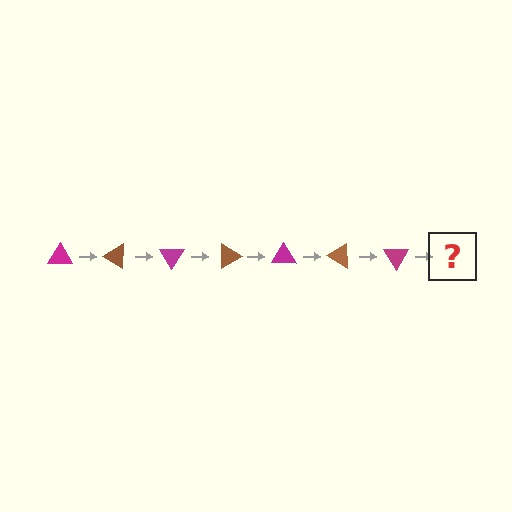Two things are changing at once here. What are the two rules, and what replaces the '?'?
The two rules are that it rotates 30 degrees each step and the color cycles through magenta and brown. The '?' should be a brown triangle, rotated 210 degrees from the start.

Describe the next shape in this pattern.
It should be a brown triangle, rotated 210 degrees from the start.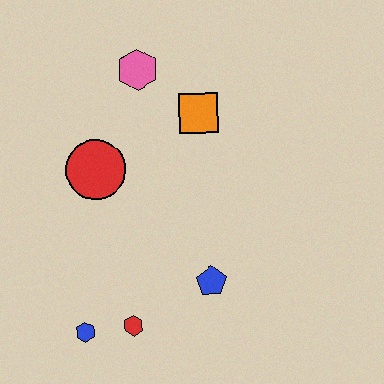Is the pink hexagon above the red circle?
Yes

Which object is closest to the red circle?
The pink hexagon is closest to the red circle.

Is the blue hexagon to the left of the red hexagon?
Yes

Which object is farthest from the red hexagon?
The pink hexagon is farthest from the red hexagon.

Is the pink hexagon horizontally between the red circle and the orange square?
Yes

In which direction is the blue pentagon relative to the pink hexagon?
The blue pentagon is below the pink hexagon.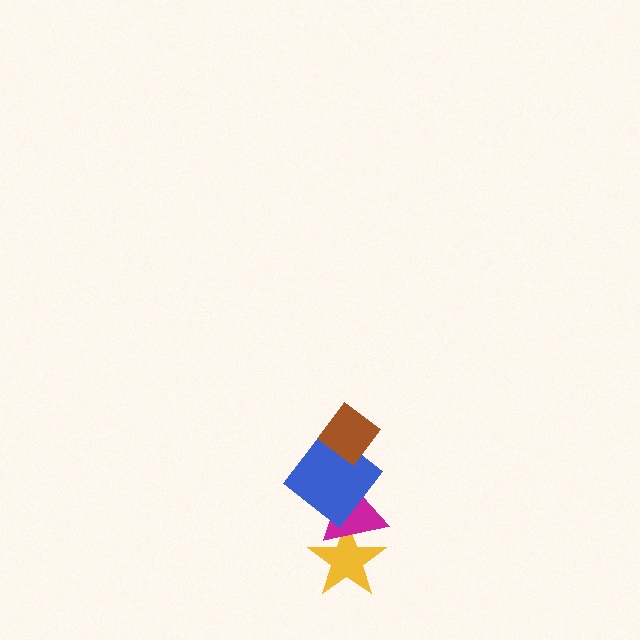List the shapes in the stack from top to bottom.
From top to bottom: the brown diamond, the blue diamond, the magenta triangle, the yellow star.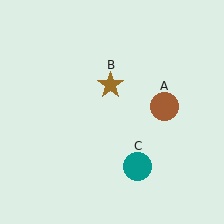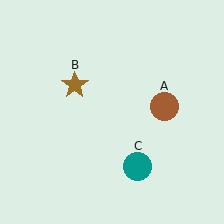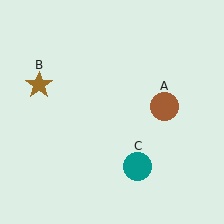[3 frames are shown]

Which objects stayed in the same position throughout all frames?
Brown circle (object A) and teal circle (object C) remained stationary.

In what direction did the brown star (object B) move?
The brown star (object B) moved left.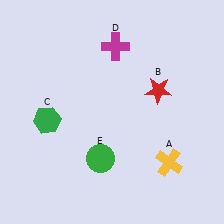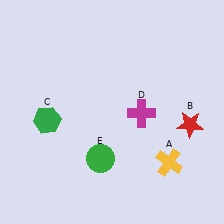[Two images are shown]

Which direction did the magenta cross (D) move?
The magenta cross (D) moved down.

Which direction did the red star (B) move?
The red star (B) moved down.